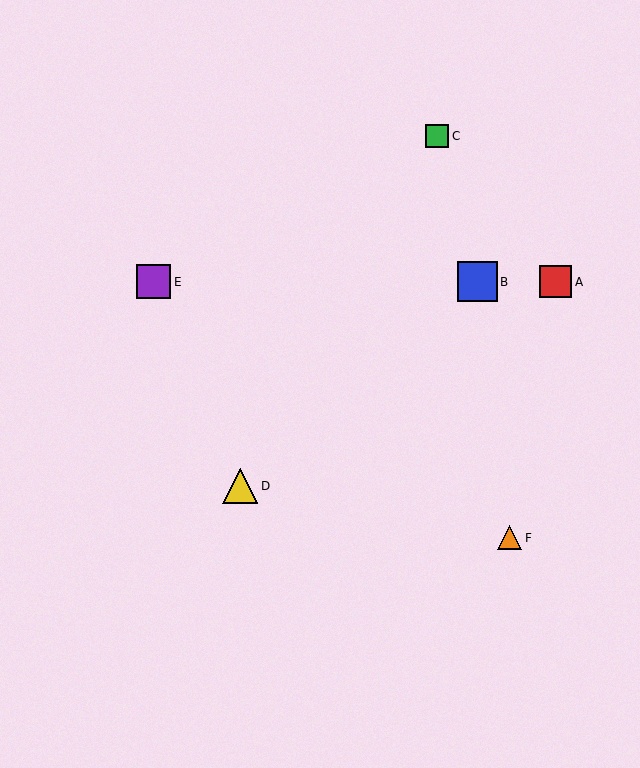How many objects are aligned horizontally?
3 objects (A, B, E) are aligned horizontally.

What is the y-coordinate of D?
Object D is at y≈486.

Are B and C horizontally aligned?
No, B is at y≈282 and C is at y≈136.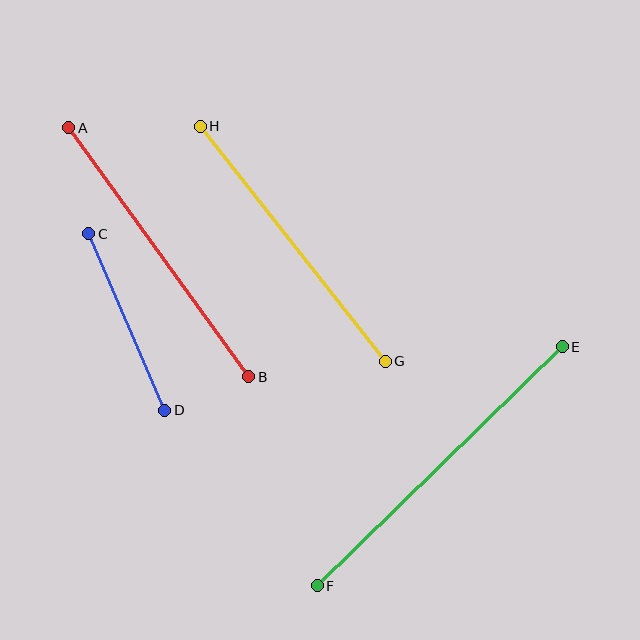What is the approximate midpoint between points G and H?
The midpoint is at approximately (293, 244) pixels.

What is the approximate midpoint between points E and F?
The midpoint is at approximately (440, 466) pixels.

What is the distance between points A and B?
The distance is approximately 307 pixels.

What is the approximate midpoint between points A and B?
The midpoint is at approximately (159, 252) pixels.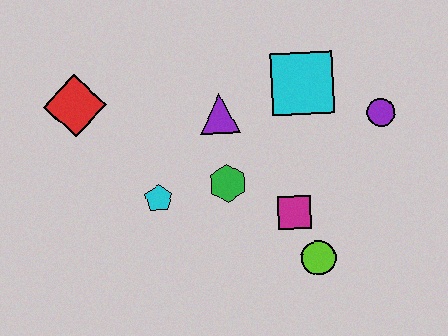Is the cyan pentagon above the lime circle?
Yes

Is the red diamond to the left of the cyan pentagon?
Yes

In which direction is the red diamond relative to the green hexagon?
The red diamond is to the left of the green hexagon.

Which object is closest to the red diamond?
The cyan pentagon is closest to the red diamond.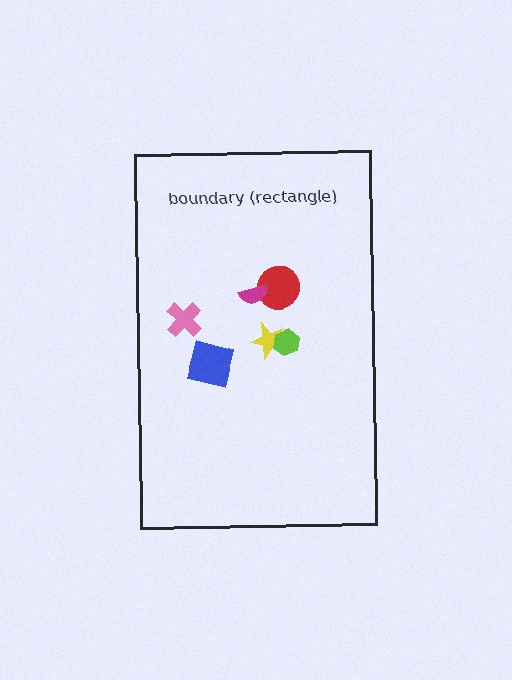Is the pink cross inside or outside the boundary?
Inside.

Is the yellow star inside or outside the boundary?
Inside.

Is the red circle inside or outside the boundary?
Inside.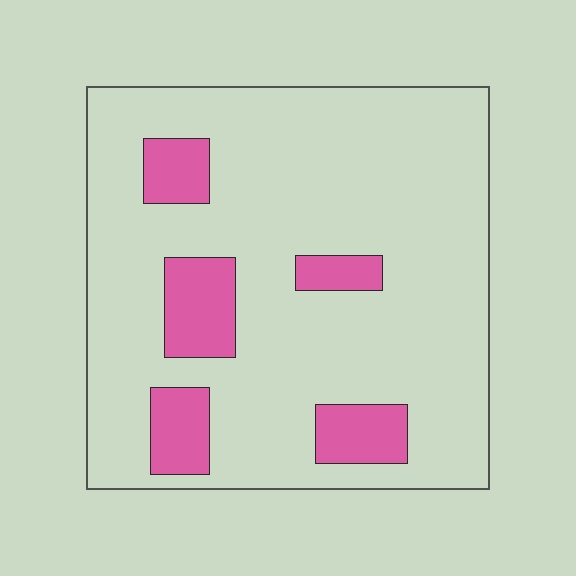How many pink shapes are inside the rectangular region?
5.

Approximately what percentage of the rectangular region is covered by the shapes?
Approximately 15%.